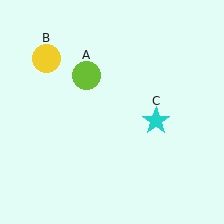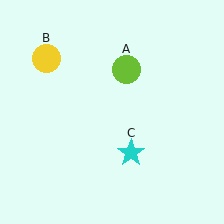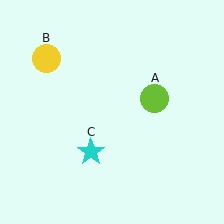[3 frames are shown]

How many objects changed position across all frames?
2 objects changed position: lime circle (object A), cyan star (object C).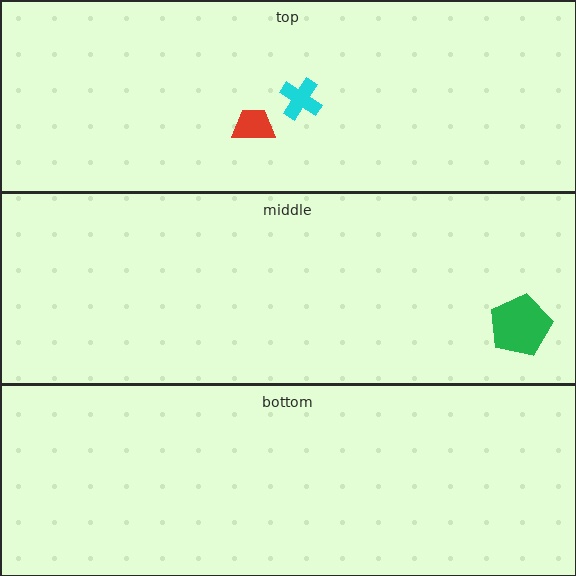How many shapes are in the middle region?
1.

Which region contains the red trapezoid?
The top region.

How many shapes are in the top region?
2.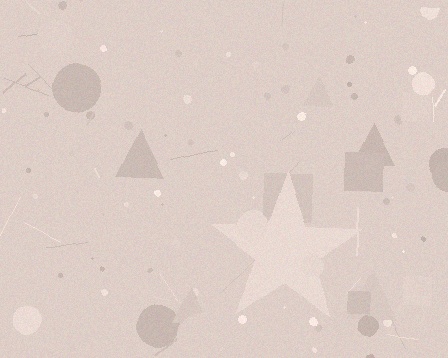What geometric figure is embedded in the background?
A star is embedded in the background.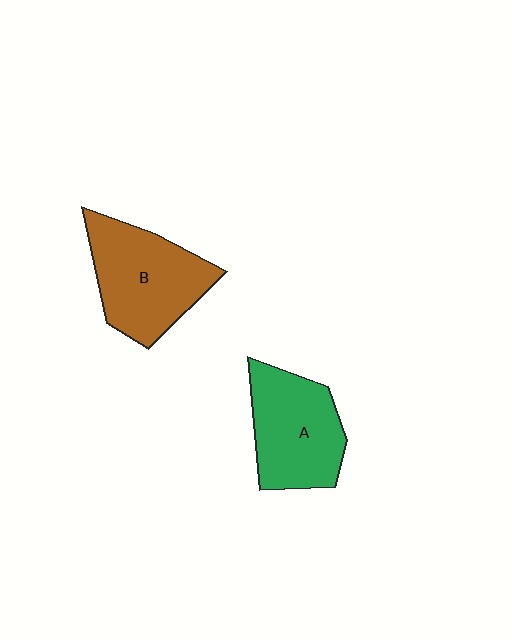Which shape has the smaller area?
Shape A (green).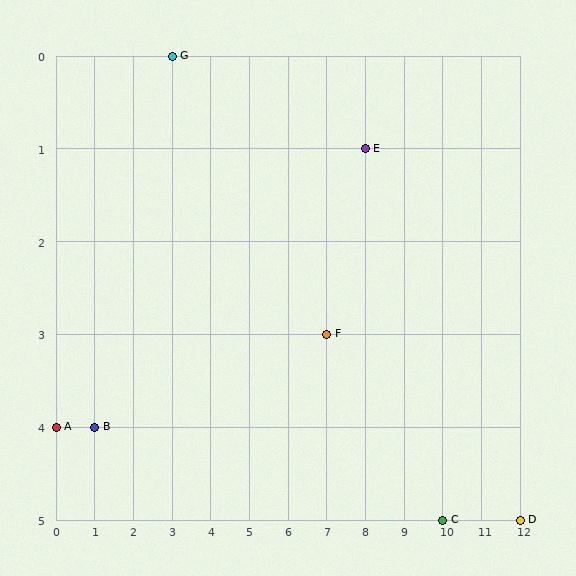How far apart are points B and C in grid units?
Points B and C are 9 columns and 1 row apart (about 9.1 grid units diagonally).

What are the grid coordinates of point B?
Point B is at grid coordinates (1, 4).